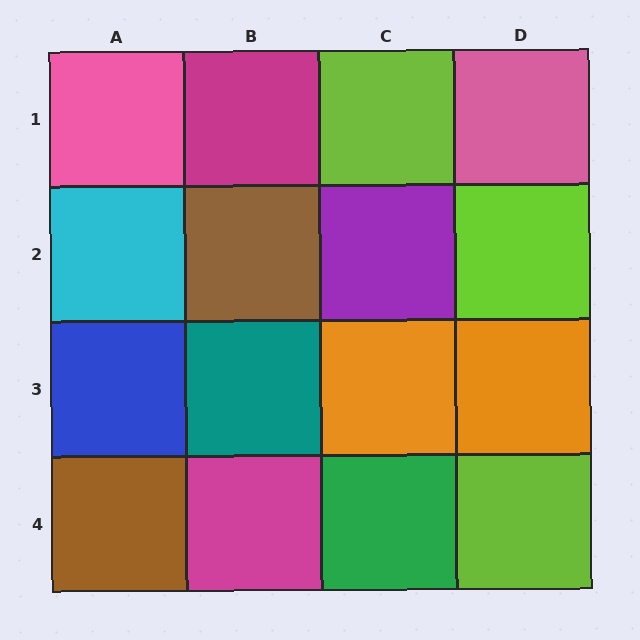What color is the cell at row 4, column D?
Lime.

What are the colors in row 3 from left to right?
Blue, teal, orange, orange.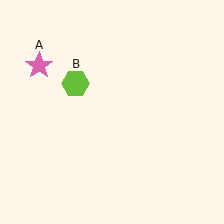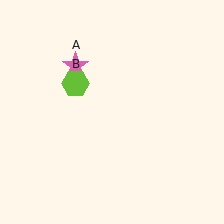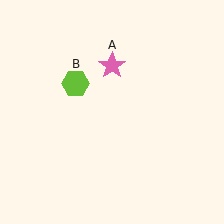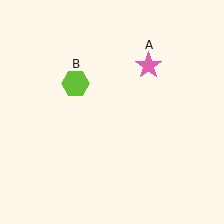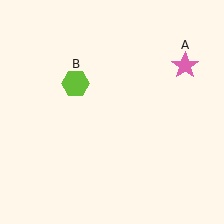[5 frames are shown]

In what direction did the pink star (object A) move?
The pink star (object A) moved right.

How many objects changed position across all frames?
1 object changed position: pink star (object A).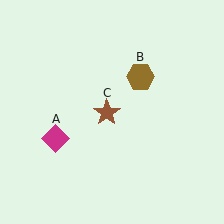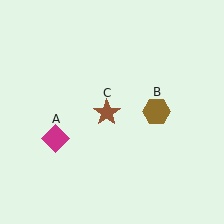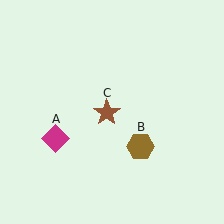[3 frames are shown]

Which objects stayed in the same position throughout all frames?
Magenta diamond (object A) and brown star (object C) remained stationary.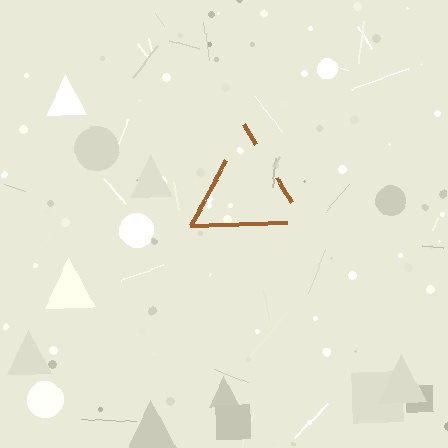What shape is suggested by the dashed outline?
The dashed outline suggests a triangle.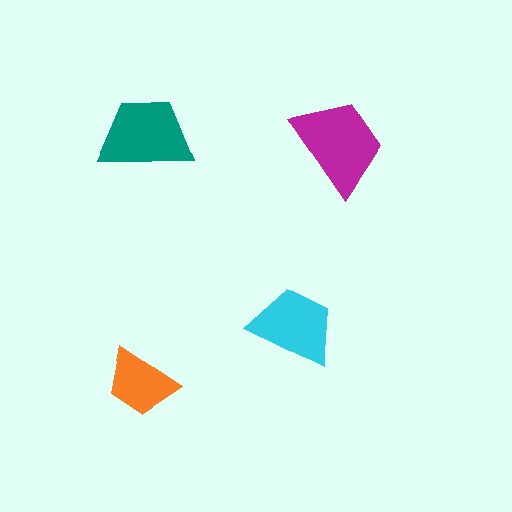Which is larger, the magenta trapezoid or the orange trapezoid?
The magenta one.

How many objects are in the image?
There are 4 objects in the image.